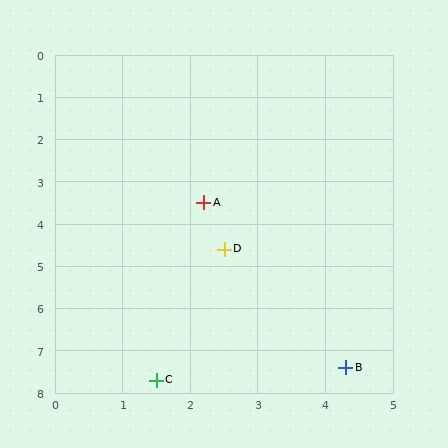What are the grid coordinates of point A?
Point A is at approximately (2.2, 3.5).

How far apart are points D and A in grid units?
Points D and A are about 1.1 grid units apart.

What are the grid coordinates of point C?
Point C is at approximately (1.5, 7.7).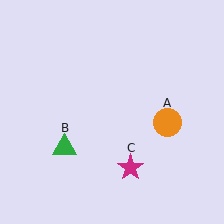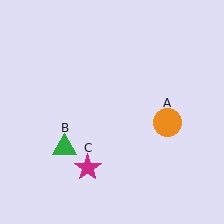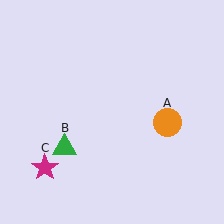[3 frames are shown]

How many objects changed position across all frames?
1 object changed position: magenta star (object C).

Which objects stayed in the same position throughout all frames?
Orange circle (object A) and green triangle (object B) remained stationary.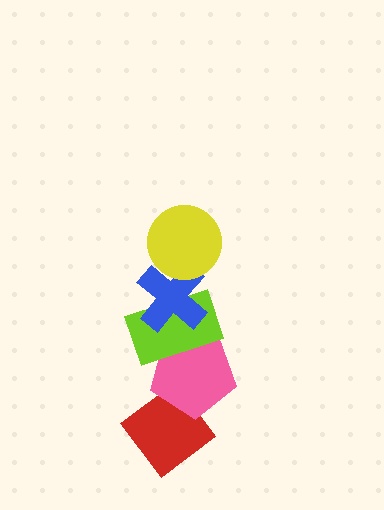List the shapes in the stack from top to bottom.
From top to bottom: the yellow circle, the blue cross, the lime rectangle, the pink pentagon, the red diamond.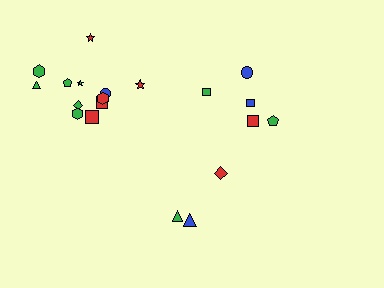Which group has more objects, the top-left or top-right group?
The top-left group.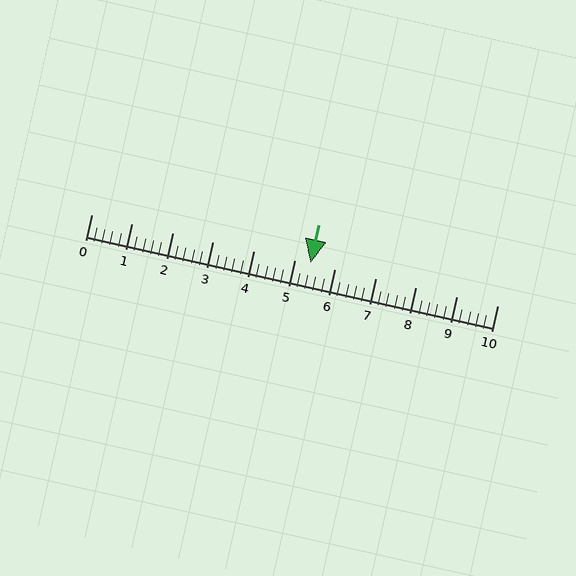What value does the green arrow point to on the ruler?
The green arrow points to approximately 5.4.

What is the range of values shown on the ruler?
The ruler shows values from 0 to 10.